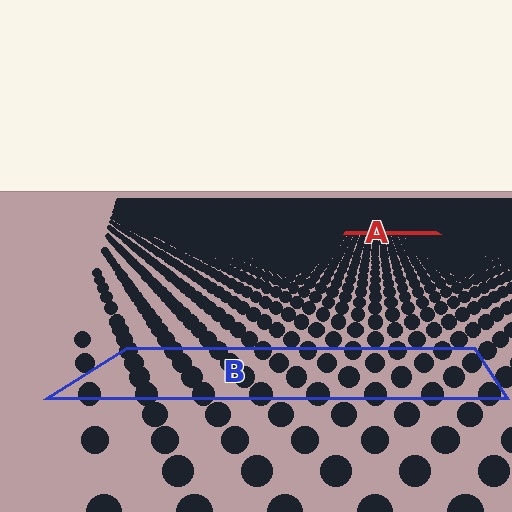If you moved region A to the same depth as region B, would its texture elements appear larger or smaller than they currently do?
They would appear larger. At a closer depth, the same texture elements are projected at a bigger on-screen size.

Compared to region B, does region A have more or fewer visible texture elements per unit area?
Region A has more texture elements per unit area — they are packed more densely because it is farther away.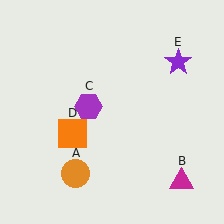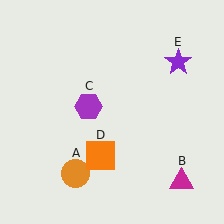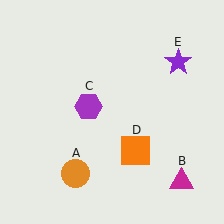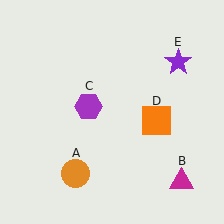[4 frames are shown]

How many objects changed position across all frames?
1 object changed position: orange square (object D).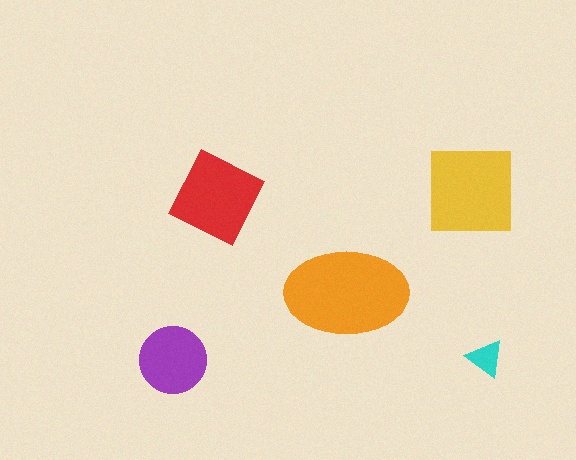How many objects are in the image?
There are 5 objects in the image.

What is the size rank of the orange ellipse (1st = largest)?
1st.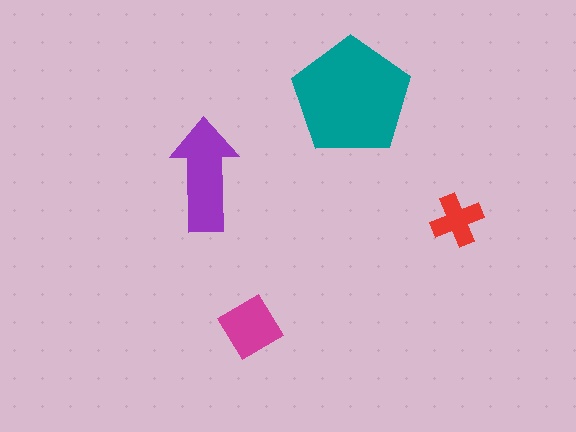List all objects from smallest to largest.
The red cross, the magenta diamond, the purple arrow, the teal pentagon.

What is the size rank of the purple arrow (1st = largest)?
2nd.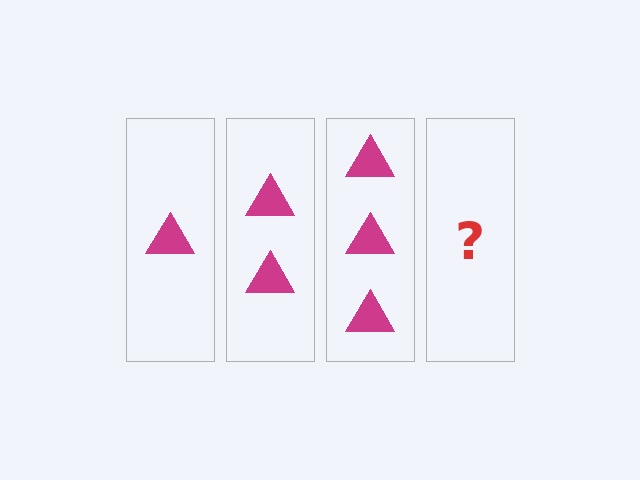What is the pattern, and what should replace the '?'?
The pattern is that each step adds one more triangle. The '?' should be 4 triangles.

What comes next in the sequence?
The next element should be 4 triangles.